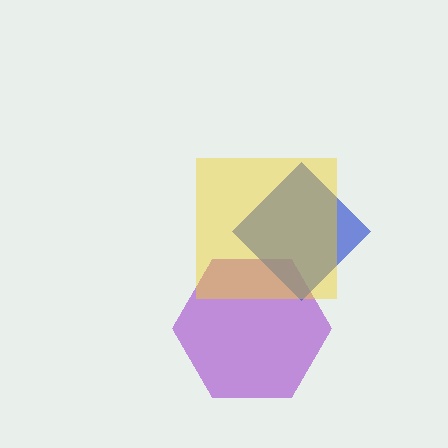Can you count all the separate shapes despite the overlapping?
Yes, there are 3 separate shapes.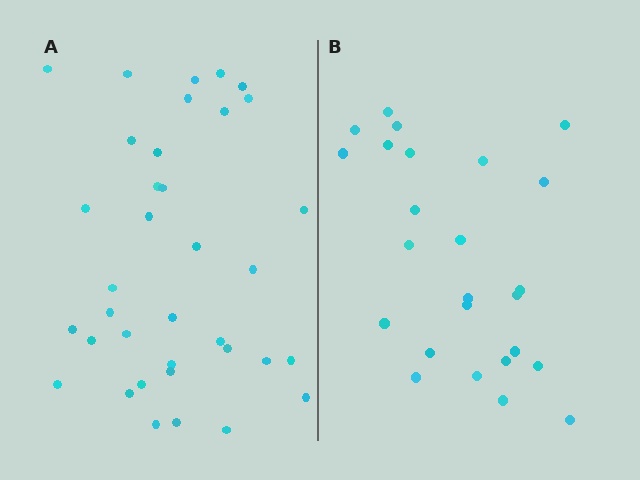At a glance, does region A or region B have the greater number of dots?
Region A (the left region) has more dots.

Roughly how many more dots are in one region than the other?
Region A has roughly 12 or so more dots than region B.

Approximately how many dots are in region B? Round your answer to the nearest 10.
About 20 dots. (The exact count is 25, which rounds to 20.)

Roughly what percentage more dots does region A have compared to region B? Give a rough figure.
About 45% more.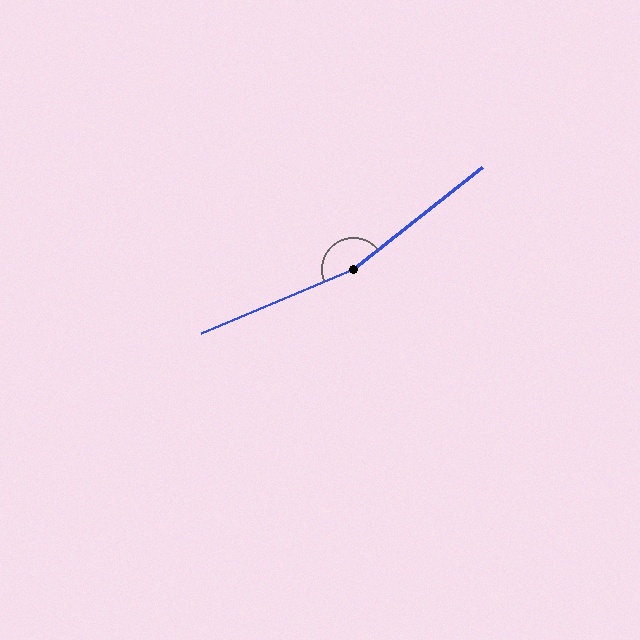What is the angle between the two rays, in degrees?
Approximately 164 degrees.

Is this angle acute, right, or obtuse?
It is obtuse.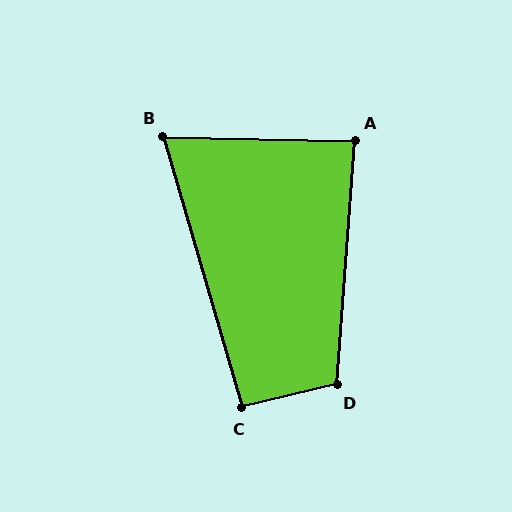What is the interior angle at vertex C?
Approximately 93 degrees (approximately right).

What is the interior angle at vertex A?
Approximately 87 degrees (approximately right).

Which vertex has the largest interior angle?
D, at approximately 108 degrees.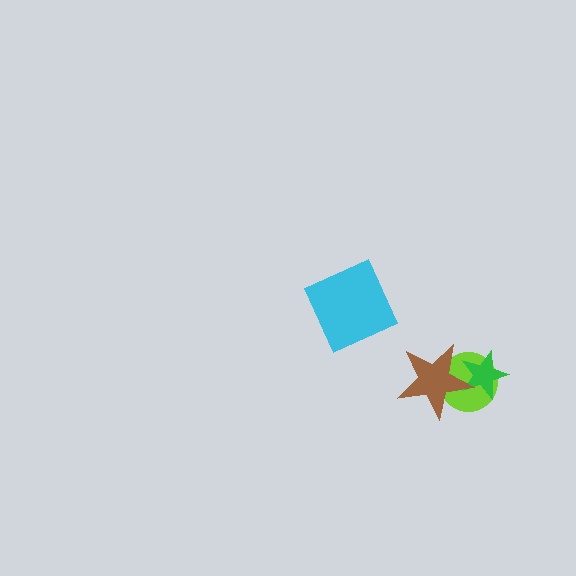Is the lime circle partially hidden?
Yes, it is partially covered by another shape.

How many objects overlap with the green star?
2 objects overlap with the green star.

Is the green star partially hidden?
Yes, it is partially covered by another shape.